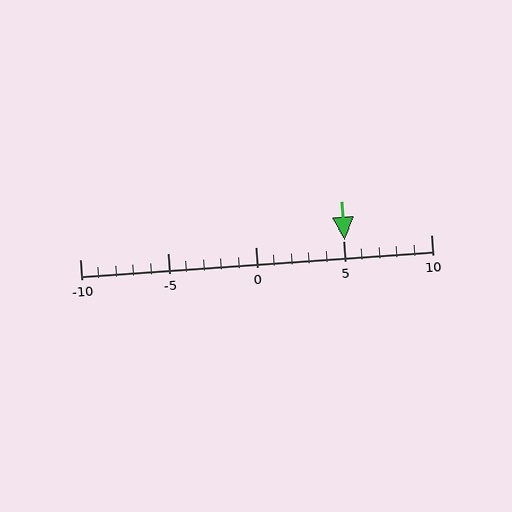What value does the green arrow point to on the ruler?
The green arrow points to approximately 5.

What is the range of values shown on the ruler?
The ruler shows values from -10 to 10.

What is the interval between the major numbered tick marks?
The major tick marks are spaced 5 units apart.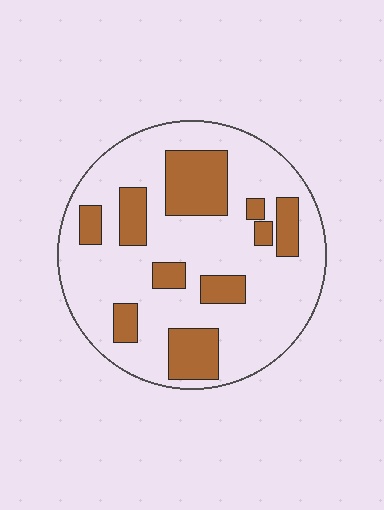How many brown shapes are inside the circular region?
10.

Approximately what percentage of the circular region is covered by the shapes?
Approximately 25%.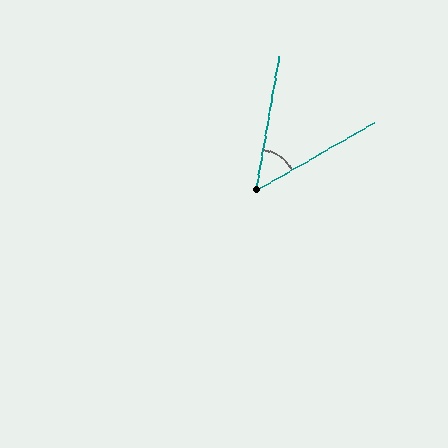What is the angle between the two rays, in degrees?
Approximately 51 degrees.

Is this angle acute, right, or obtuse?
It is acute.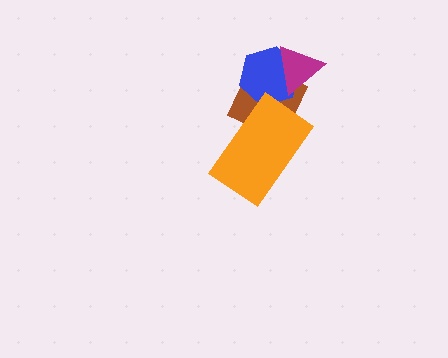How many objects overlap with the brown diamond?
3 objects overlap with the brown diamond.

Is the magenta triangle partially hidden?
No, no other shape covers it.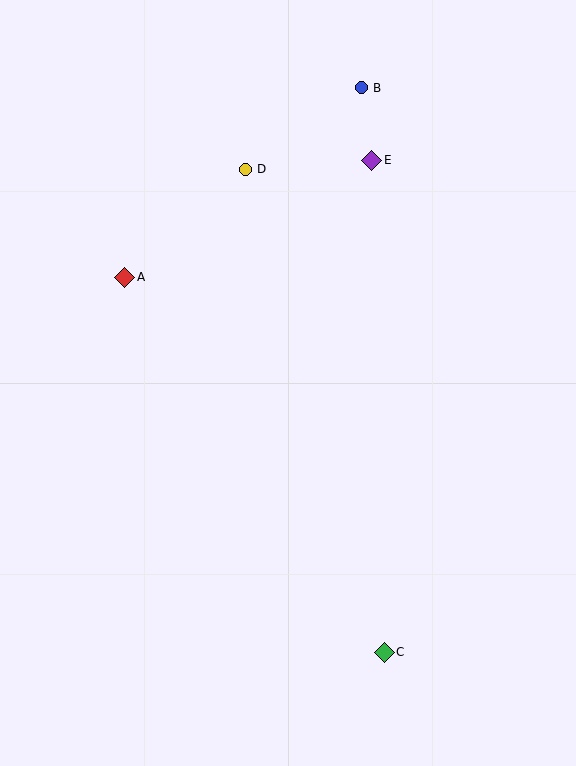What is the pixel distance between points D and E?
The distance between D and E is 127 pixels.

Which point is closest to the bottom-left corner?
Point C is closest to the bottom-left corner.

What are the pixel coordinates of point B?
Point B is at (361, 88).